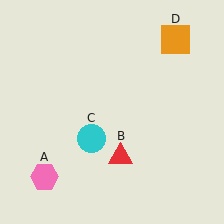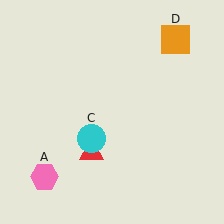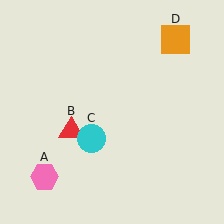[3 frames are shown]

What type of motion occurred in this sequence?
The red triangle (object B) rotated clockwise around the center of the scene.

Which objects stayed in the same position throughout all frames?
Pink hexagon (object A) and cyan circle (object C) and orange square (object D) remained stationary.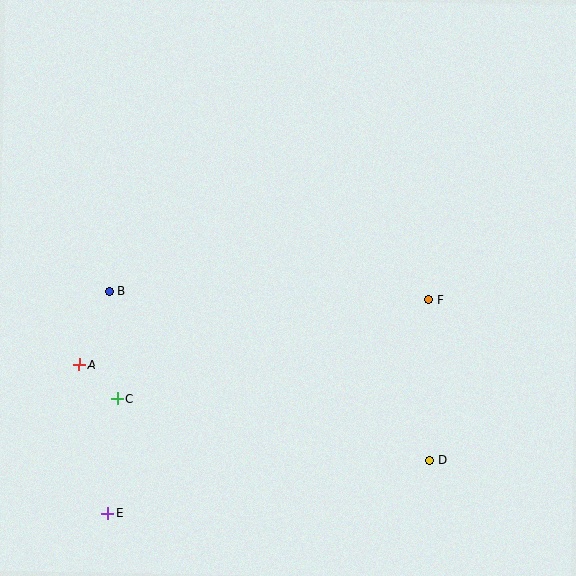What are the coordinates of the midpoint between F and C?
The midpoint between F and C is at (273, 349).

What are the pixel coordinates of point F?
Point F is at (429, 299).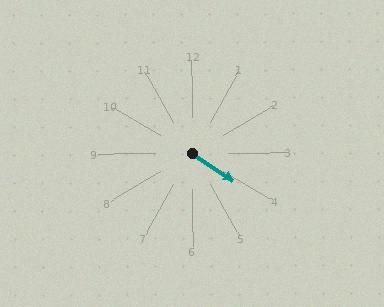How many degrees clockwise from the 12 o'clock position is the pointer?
Approximately 123 degrees.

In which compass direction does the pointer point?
Southeast.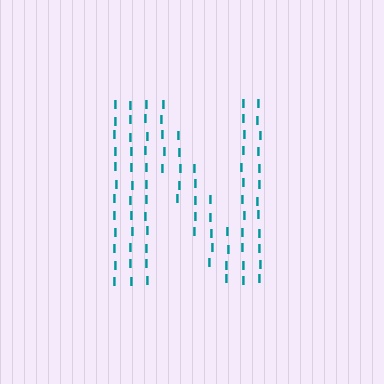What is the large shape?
The large shape is the letter N.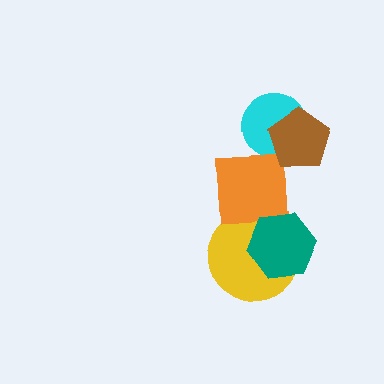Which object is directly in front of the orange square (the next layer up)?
The teal hexagon is directly in front of the orange square.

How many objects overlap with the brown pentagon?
2 objects overlap with the brown pentagon.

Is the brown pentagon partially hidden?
No, no other shape covers it.